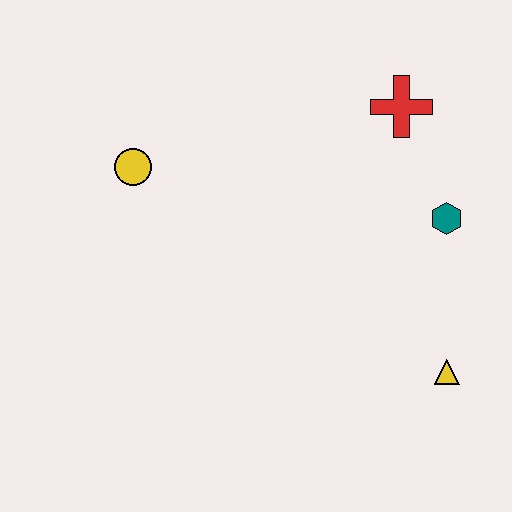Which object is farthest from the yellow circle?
The yellow triangle is farthest from the yellow circle.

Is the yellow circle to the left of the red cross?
Yes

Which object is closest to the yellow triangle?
The teal hexagon is closest to the yellow triangle.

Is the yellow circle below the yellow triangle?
No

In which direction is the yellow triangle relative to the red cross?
The yellow triangle is below the red cross.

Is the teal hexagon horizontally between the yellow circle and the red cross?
No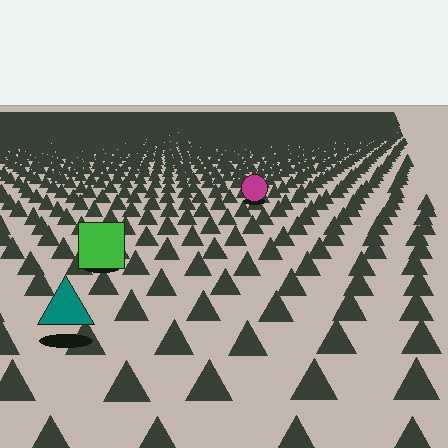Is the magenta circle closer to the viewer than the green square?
No. The green square is closer — you can tell from the texture gradient: the ground texture is coarser near it.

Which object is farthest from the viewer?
The magenta circle is farthest from the viewer. It appears smaller and the ground texture around it is denser.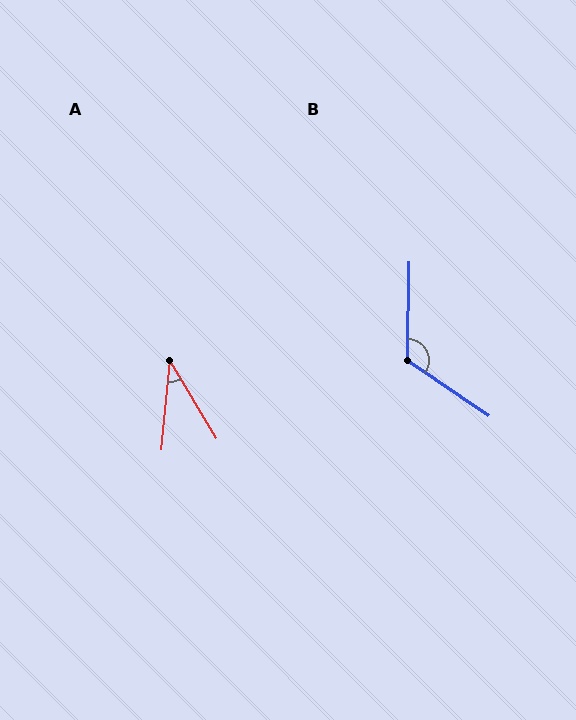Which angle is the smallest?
A, at approximately 37 degrees.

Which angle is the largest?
B, at approximately 123 degrees.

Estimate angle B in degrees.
Approximately 123 degrees.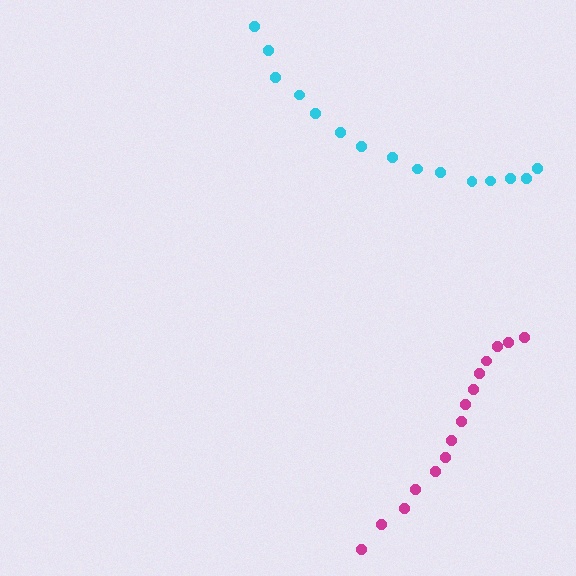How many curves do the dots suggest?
There are 2 distinct paths.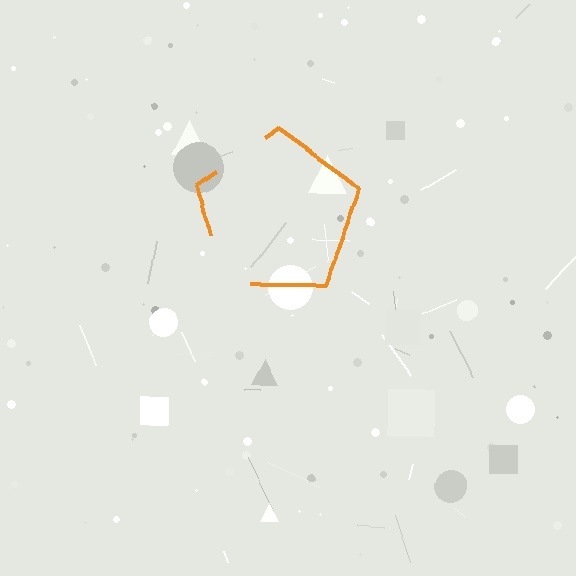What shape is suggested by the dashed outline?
The dashed outline suggests a pentagon.